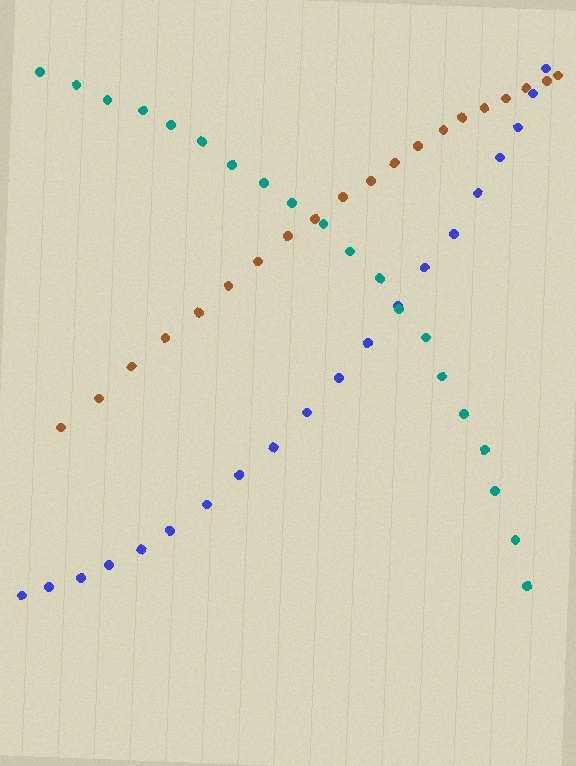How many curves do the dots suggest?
There are 3 distinct paths.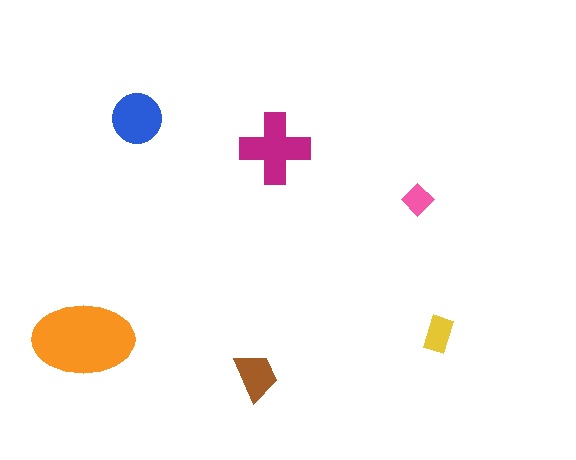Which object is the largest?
The orange ellipse.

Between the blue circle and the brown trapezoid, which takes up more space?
The blue circle.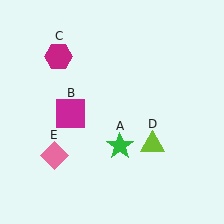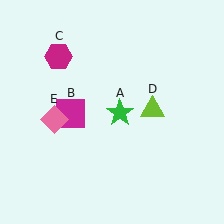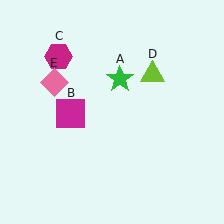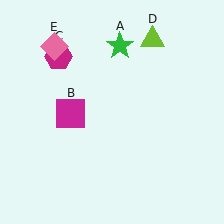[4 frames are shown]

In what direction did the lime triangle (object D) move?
The lime triangle (object D) moved up.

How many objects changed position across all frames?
3 objects changed position: green star (object A), lime triangle (object D), pink diamond (object E).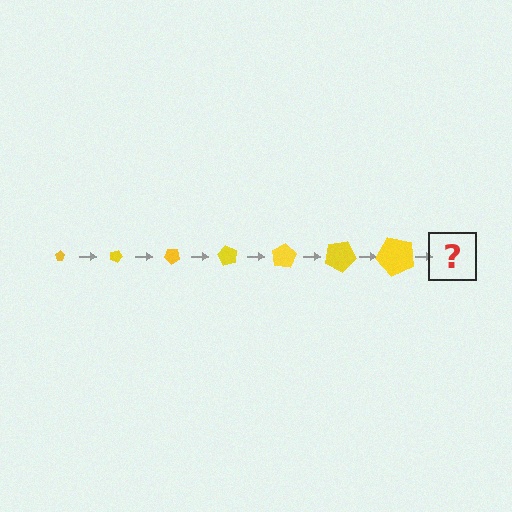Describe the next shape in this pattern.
It should be a pentagon, larger than the previous one and rotated 140 degrees from the start.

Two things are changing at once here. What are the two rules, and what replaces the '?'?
The two rules are that the pentagon grows larger each step and it rotates 20 degrees each step. The '?' should be a pentagon, larger than the previous one and rotated 140 degrees from the start.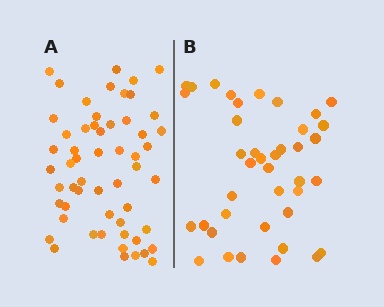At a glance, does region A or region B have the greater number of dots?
Region A (the left region) has more dots.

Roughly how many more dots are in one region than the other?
Region A has approximately 15 more dots than region B.